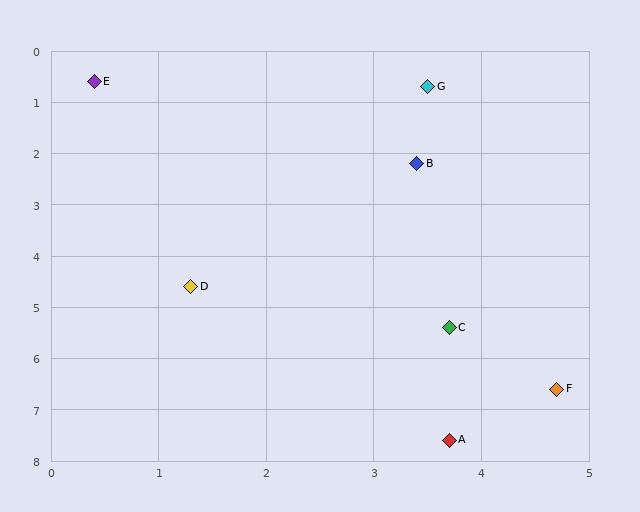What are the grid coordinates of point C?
Point C is at approximately (3.7, 5.4).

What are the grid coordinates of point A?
Point A is at approximately (3.7, 7.6).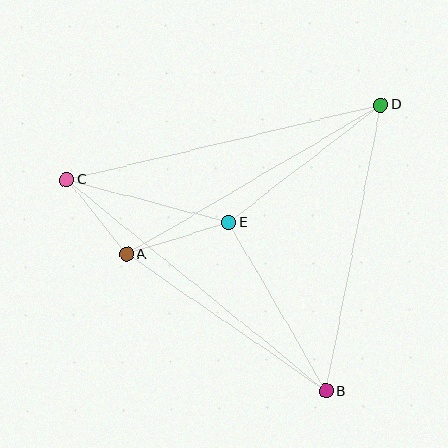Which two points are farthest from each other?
Points B and C are farthest from each other.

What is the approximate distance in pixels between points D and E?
The distance between D and E is approximately 192 pixels.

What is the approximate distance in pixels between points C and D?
The distance between C and D is approximately 323 pixels.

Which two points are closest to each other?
Points A and C are closest to each other.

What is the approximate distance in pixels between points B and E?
The distance between B and E is approximately 195 pixels.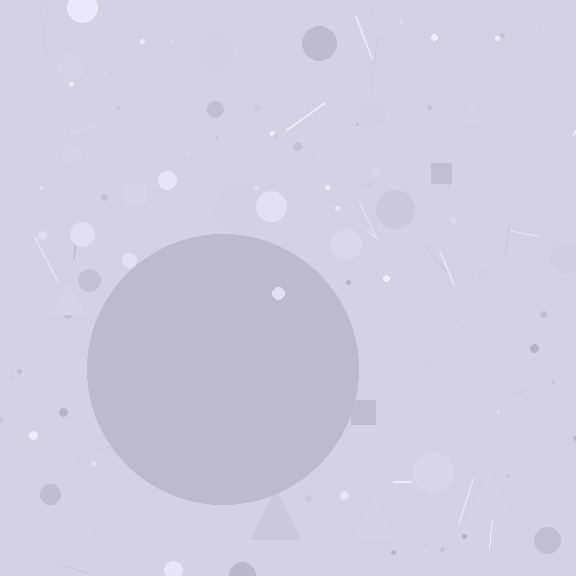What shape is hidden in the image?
A circle is hidden in the image.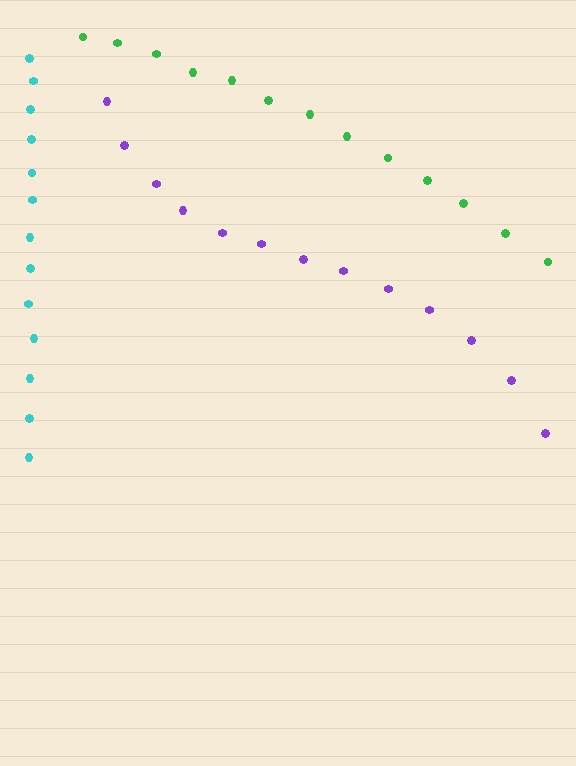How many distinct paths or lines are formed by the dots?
There are 3 distinct paths.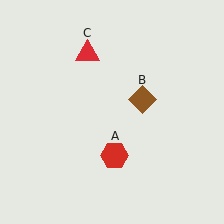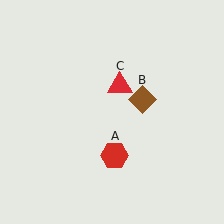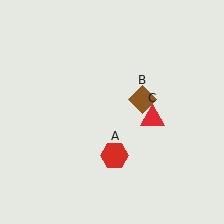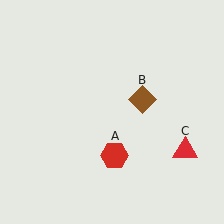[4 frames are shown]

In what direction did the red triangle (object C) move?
The red triangle (object C) moved down and to the right.